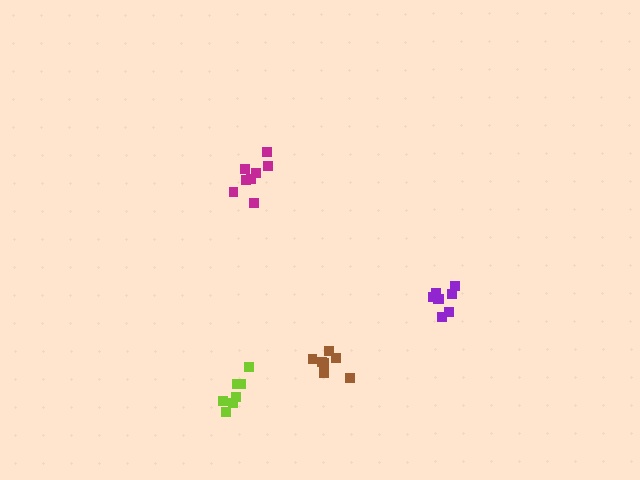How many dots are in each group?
Group 1: 8 dots, Group 2: 8 dots, Group 3: 7 dots, Group 4: 8 dots (31 total).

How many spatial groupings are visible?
There are 4 spatial groupings.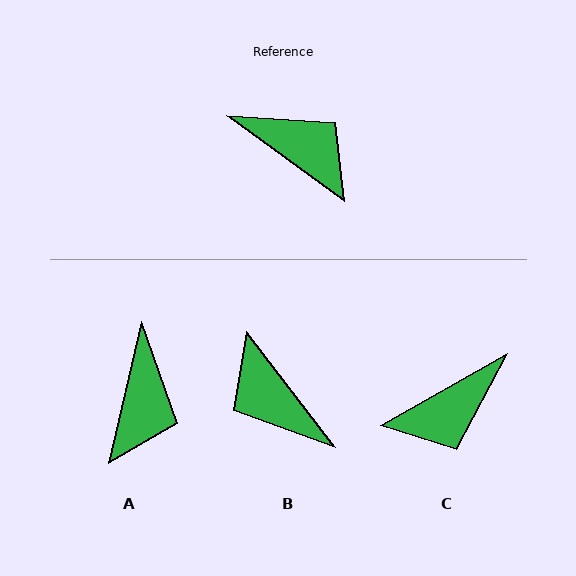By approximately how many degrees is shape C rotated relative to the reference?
Approximately 114 degrees clockwise.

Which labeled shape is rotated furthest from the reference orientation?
B, about 164 degrees away.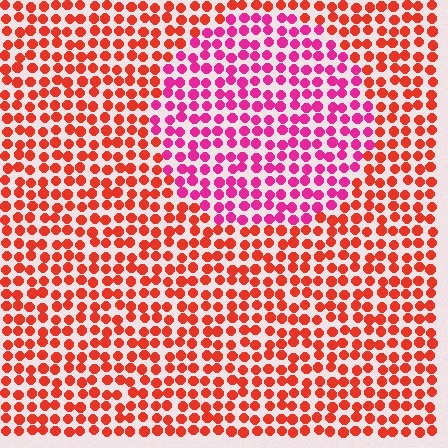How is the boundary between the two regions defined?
The boundary is defined purely by a slight shift in hue (about 41 degrees). Spacing, size, and orientation are identical on both sides.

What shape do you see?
I see a circle.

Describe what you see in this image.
The image is filled with small red elements in a uniform arrangement. A circle-shaped region is visible where the elements are tinted to a slightly different hue, forming a subtle color boundary.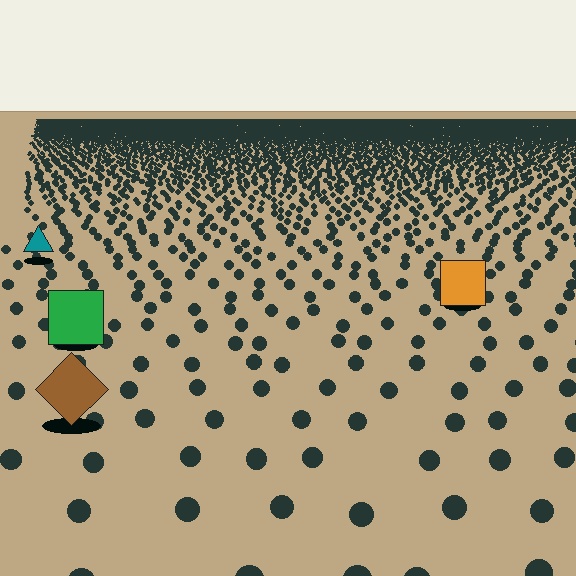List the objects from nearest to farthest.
From nearest to farthest: the brown diamond, the green square, the orange square, the teal triangle.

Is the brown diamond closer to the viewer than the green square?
Yes. The brown diamond is closer — you can tell from the texture gradient: the ground texture is coarser near it.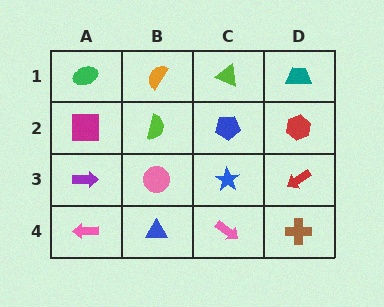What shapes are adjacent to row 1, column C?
A blue pentagon (row 2, column C), an orange semicircle (row 1, column B), a teal trapezoid (row 1, column D).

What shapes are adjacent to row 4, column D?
A red arrow (row 3, column D), a pink arrow (row 4, column C).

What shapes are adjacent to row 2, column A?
A green ellipse (row 1, column A), a purple arrow (row 3, column A), a lime semicircle (row 2, column B).